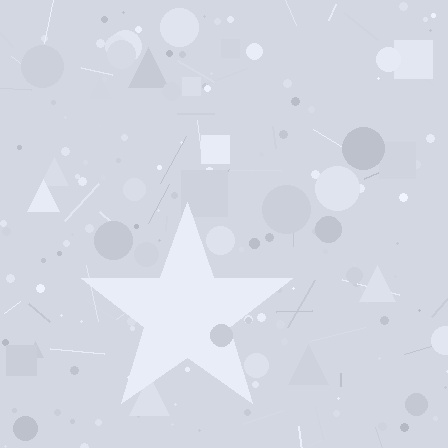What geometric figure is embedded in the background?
A star is embedded in the background.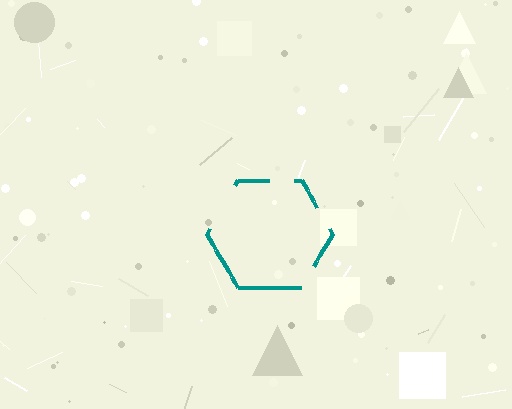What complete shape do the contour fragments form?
The contour fragments form a hexagon.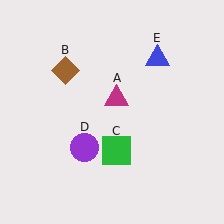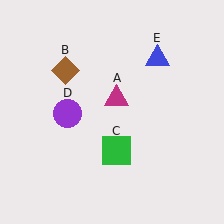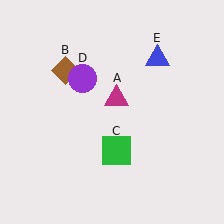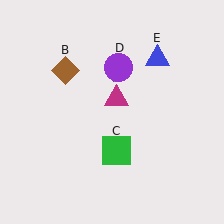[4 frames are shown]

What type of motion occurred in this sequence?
The purple circle (object D) rotated clockwise around the center of the scene.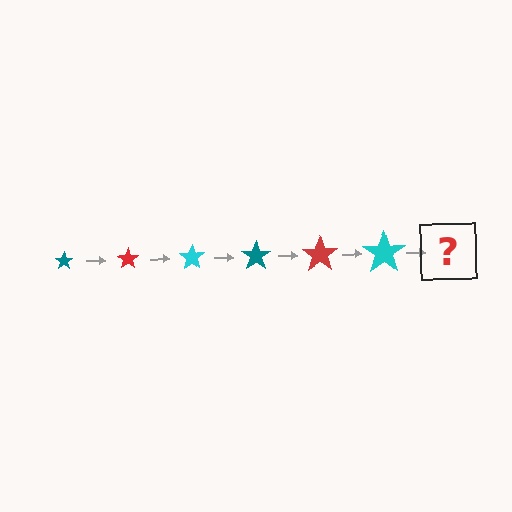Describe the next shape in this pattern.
It should be a teal star, larger than the previous one.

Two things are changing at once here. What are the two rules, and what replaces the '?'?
The two rules are that the star grows larger each step and the color cycles through teal, red, and cyan. The '?' should be a teal star, larger than the previous one.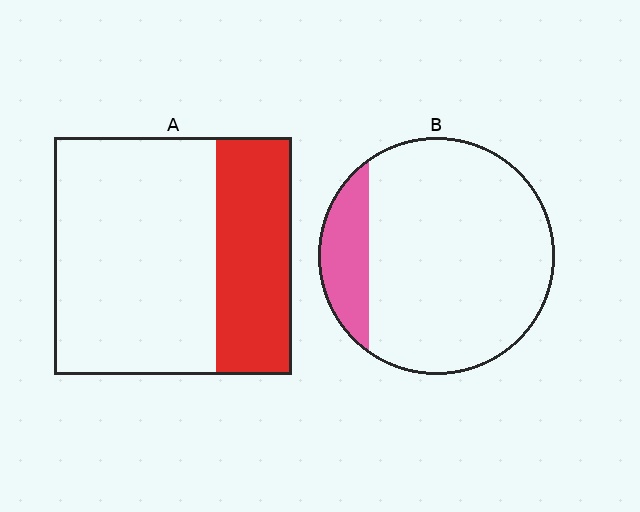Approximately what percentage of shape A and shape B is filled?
A is approximately 30% and B is approximately 15%.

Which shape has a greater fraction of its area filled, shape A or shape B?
Shape A.